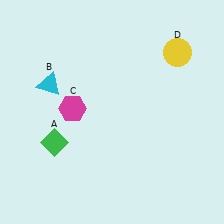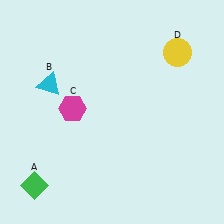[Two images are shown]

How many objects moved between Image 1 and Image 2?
1 object moved between the two images.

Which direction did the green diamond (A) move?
The green diamond (A) moved down.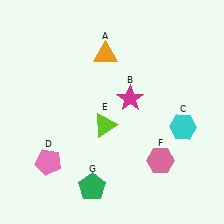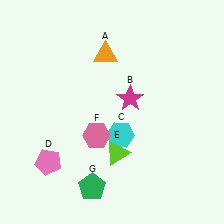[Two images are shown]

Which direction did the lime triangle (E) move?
The lime triangle (E) moved down.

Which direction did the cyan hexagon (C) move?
The cyan hexagon (C) moved left.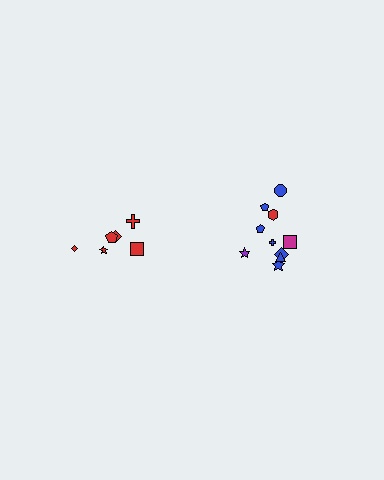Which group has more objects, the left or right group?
The right group.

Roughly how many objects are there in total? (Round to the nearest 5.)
Roughly 15 objects in total.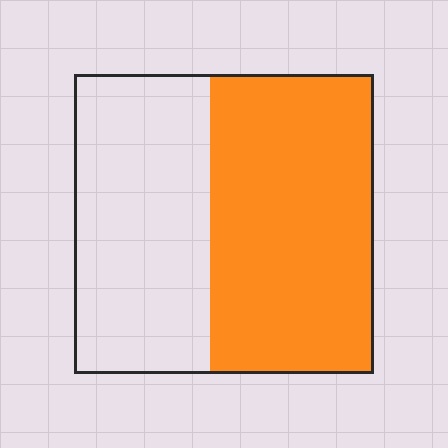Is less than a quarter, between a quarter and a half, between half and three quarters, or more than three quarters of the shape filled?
Between half and three quarters.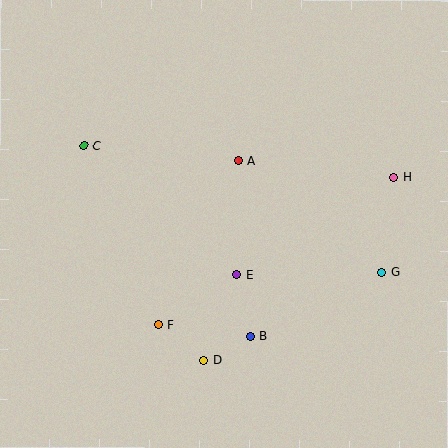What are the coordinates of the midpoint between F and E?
The midpoint between F and E is at (198, 299).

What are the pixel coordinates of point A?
Point A is at (239, 161).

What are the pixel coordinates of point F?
Point F is at (159, 324).